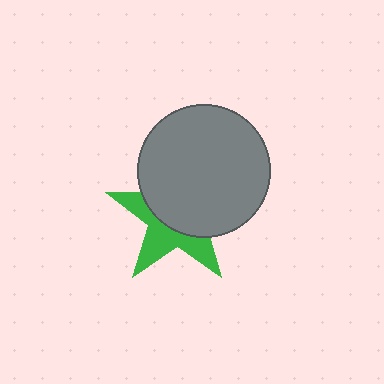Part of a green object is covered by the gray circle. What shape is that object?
It is a star.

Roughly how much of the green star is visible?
A small part of it is visible (roughly 42%).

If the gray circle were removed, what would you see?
You would see the complete green star.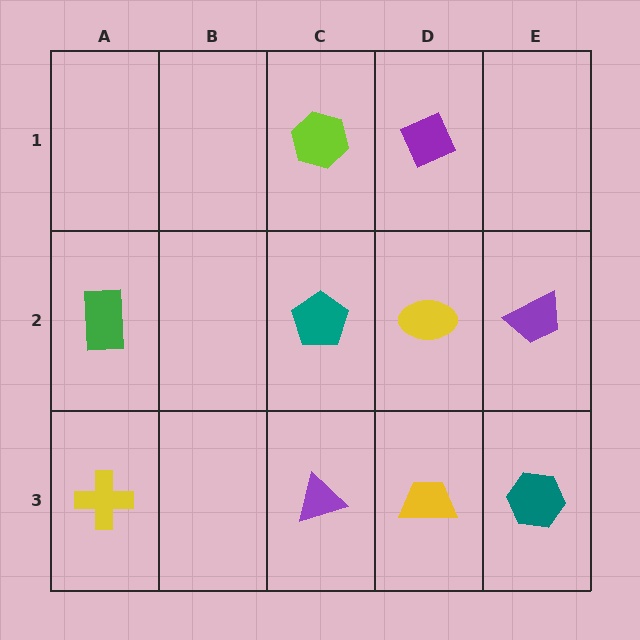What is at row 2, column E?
A purple trapezoid.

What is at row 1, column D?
A purple diamond.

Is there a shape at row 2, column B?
No, that cell is empty.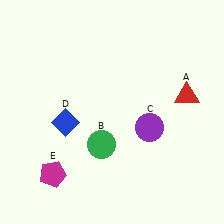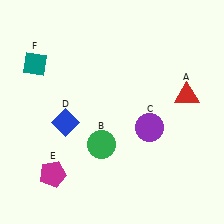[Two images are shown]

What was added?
A teal diamond (F) was added in Image 2.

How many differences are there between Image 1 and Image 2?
There is 1 difference between the two images.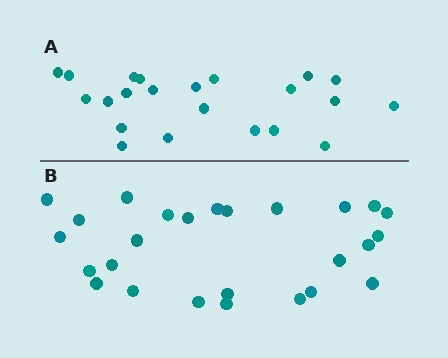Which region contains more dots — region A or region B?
Region B (the bottom region) has more dots.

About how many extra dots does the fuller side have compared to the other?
Region B has about 4 more dots than region A.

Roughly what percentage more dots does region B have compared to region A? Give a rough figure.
About 20% more.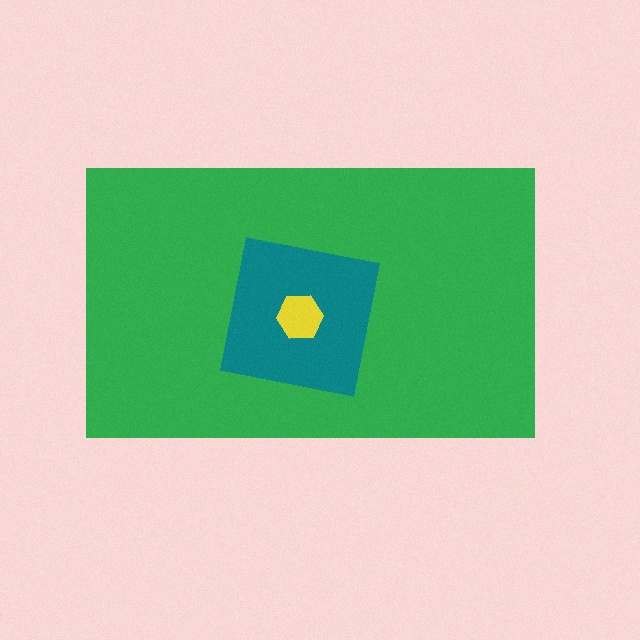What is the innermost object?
The yellow hexagon.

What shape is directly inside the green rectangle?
The teal square.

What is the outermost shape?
The green rectangle.